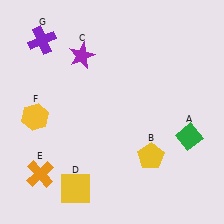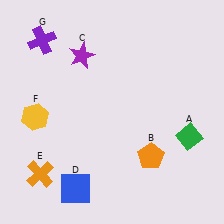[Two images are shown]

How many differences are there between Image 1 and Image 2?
There are 2 differences between the two images.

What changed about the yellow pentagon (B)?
In Image 1, B is yellow. In Image 2, it changed to orange.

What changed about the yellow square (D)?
In Image 1, D is yellow. In Image 2, it changed to blue.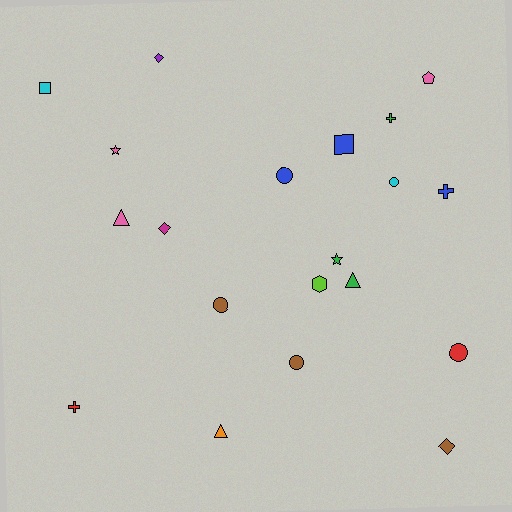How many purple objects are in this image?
There is 1 purple object.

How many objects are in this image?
There are 20 objects.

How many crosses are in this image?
There are 3 crosses.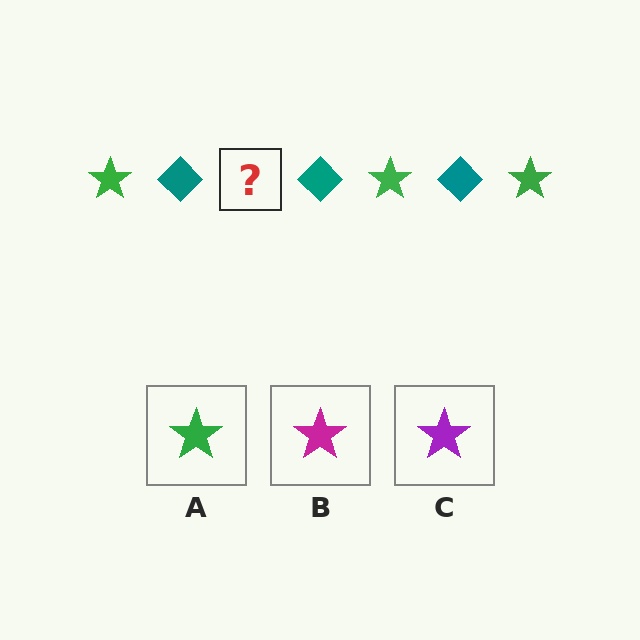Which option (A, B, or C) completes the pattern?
A.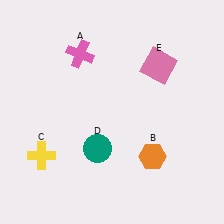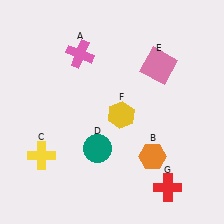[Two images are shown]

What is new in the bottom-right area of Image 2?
A yellow hexagon (F) was added in the bottom-right area of Image 2.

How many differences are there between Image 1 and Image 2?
There are 2 differences between the two images.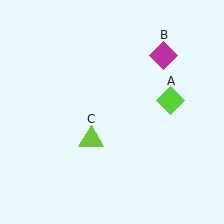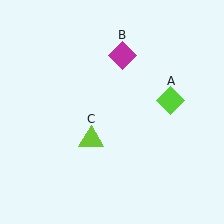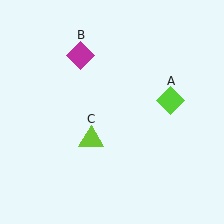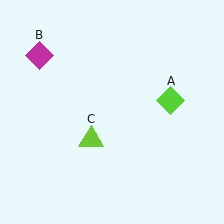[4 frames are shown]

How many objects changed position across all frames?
1 object changed position: magenta diamond (object B).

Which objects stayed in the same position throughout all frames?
Lime diamond (object A) and lime triangle (object C) remained stationary.